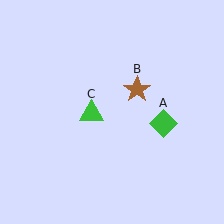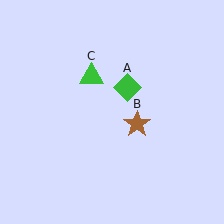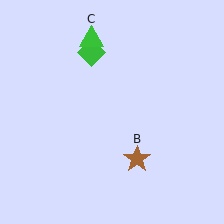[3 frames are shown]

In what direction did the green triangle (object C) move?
The green triangle (object C) moved up.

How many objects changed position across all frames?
3 objects changed position: green diamond (object A), brown star (object B), green triangle (object C).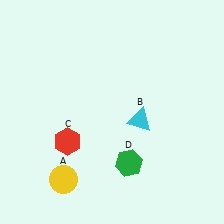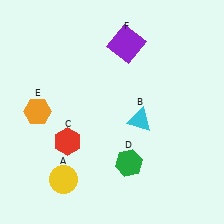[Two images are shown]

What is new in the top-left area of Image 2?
An orange hexagon (E) was added in the top-left area of Image 2.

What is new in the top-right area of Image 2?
A purple square (F) was added in the top-right area of Image 2.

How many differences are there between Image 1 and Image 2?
There are 2 differences between the two images.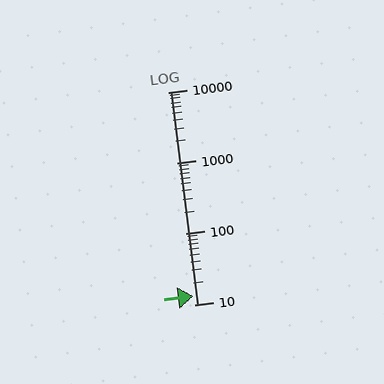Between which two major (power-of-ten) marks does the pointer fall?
The pointer is between 10 and 100.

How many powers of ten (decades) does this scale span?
The scale spans 3 decades, from 10 to 10000.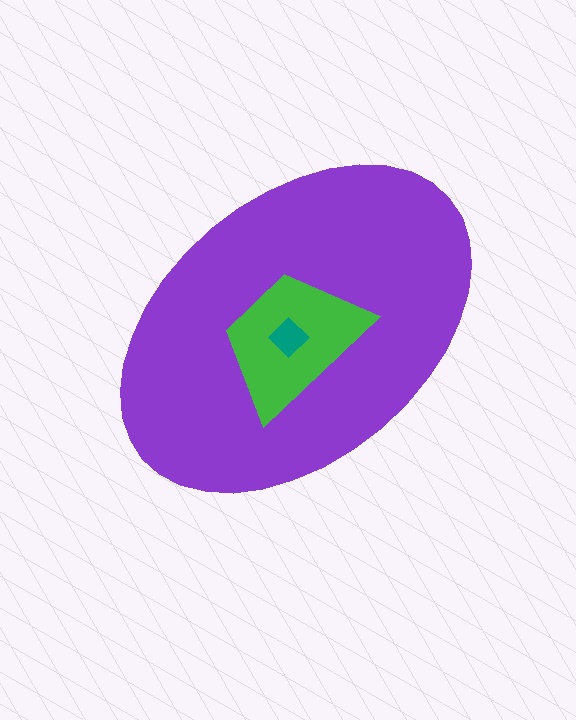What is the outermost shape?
The purple ellipse.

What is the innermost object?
The teal diamond.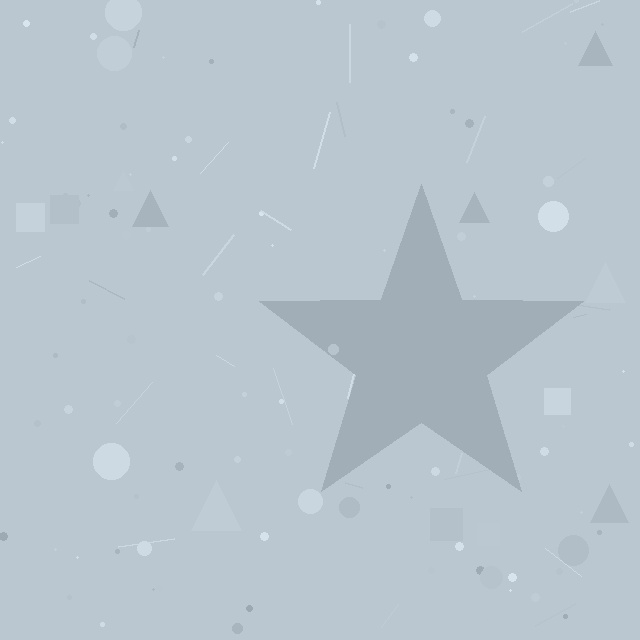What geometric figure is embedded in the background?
A star is embedded in the background.